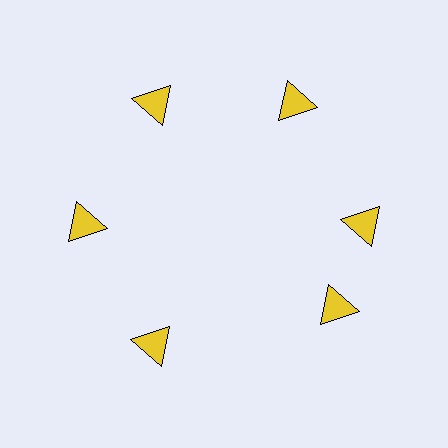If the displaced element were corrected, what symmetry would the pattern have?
It would have 6-fold rotational symmetry — the pattern would map onto itself every 60 degrees.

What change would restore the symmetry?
The symmetry would be restored by rotating it back into even spacing with its neighbors so that all 6 triangles sit at equal angles and equal distance from the center.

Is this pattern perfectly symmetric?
No. The 6 yellow triangles are arranged in a ring, but one element near the 5 o'clock position is rotated out of alignment along the ring, breaking the 6-fold rotational symmetry.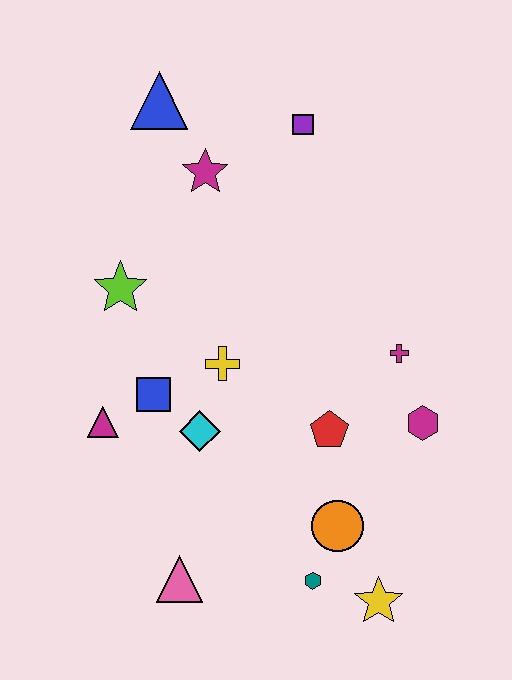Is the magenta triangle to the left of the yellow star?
Yes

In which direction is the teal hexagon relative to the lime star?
The teal hexagon is below the lime star.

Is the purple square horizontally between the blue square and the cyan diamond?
No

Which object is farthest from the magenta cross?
The blue triangle is farthest from the magenta cross.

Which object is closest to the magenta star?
The blue triangle is closest to the magenta star.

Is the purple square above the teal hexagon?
Yes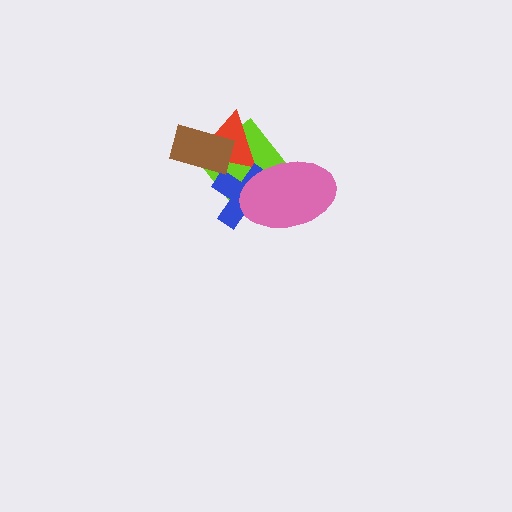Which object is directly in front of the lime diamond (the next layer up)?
The red triangle is directly in front of the lime diamond.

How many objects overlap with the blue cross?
3 objects overlap with the blue cross.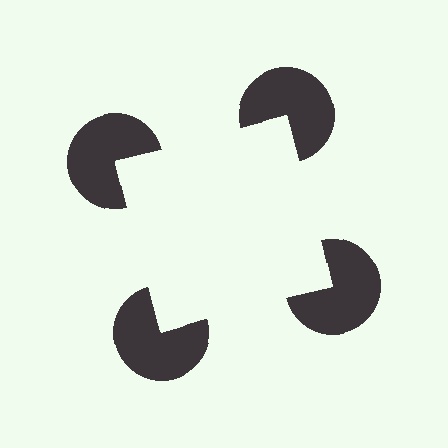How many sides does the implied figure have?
4 sides.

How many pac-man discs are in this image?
There are 4 — one at each vertex of the illusory square.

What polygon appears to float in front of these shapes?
An illusory square — its edges are inferred from the aligned wedge cuts in the pac-man discs, not physically drawn.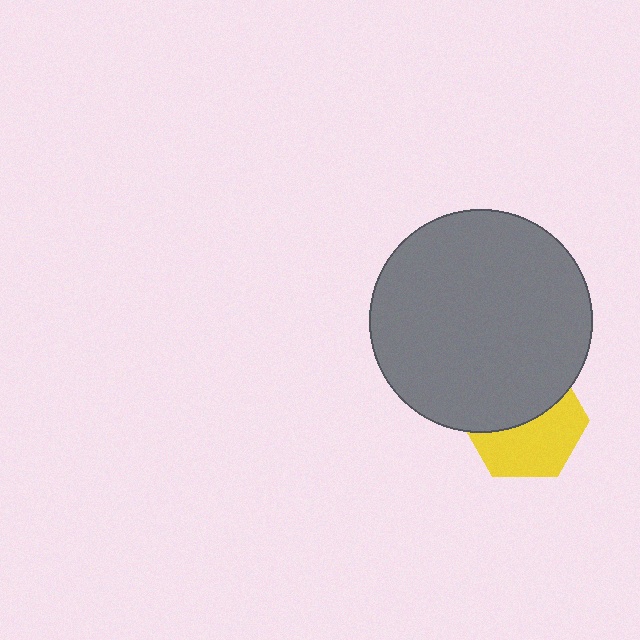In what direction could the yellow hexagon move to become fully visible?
The yellow hexagon could move down. That would shift it out from behind the gray circle entirely.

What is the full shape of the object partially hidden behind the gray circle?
The partially hidden object is a yellow hexagon.